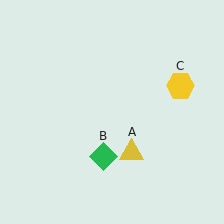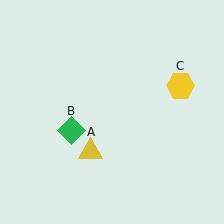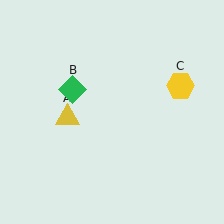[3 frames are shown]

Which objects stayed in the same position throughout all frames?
Yellow hexagon (object C) remained stationary.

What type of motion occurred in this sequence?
The yellow triangle (object A), green diamond (object B) rotated clockwise around the center of the scene.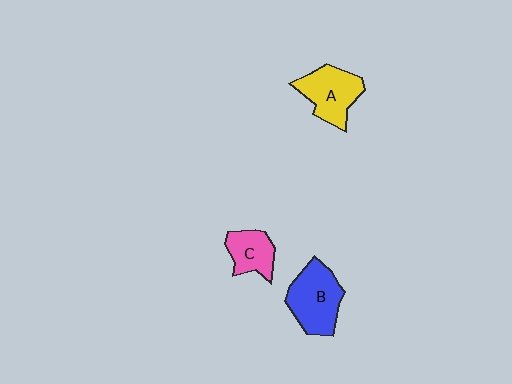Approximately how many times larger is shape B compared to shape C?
Approximately 1.6 times.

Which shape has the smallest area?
Shape C (pink).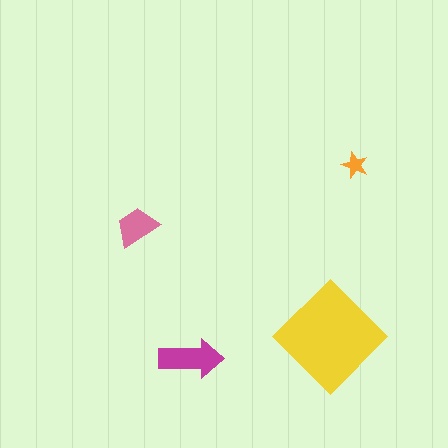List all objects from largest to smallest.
The yellow diamond, the magenta arrow, the pink trapezoid, the orange star.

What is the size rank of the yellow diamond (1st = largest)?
1st.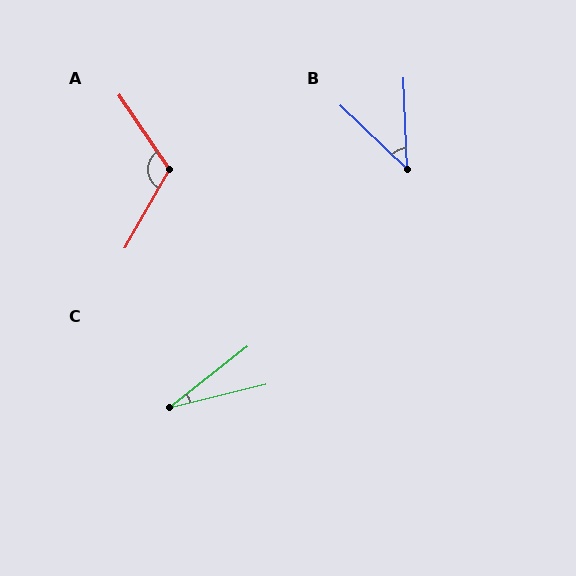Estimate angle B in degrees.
Approximately 44 degrees.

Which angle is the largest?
A, at approximately 116 degrees.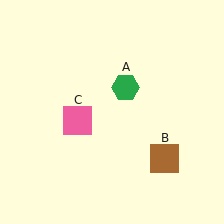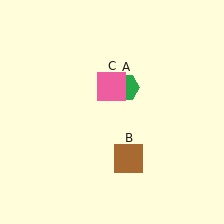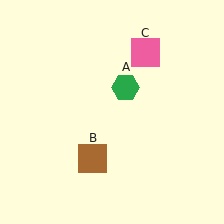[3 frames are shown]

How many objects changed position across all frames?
2 objects changed position: brown square (object B), pink square (object C).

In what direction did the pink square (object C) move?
The pink square (object C) moved up and to the right.